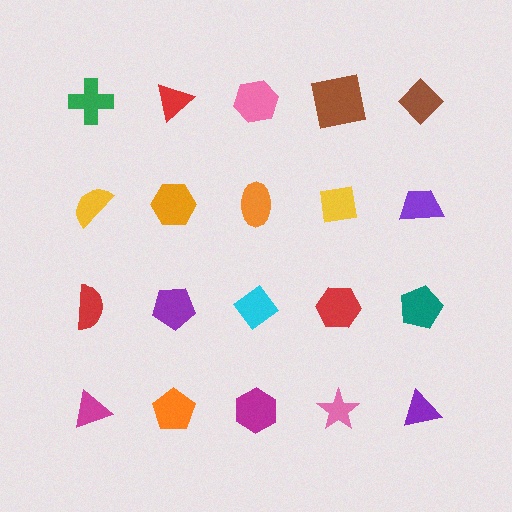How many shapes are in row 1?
5 shapes.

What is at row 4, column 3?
A magenta hexagon.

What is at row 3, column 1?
A red semicircle.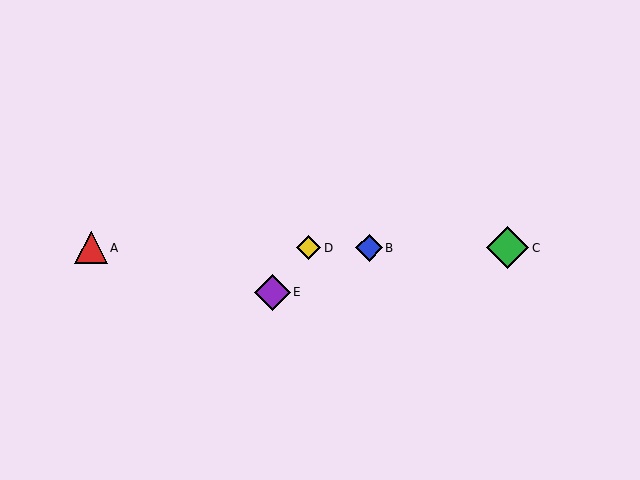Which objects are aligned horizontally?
Objects A, B, C, D are aligned horizontally.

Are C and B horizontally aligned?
Yes, both are at y≈248.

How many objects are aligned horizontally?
4 objects (A, B, C, D) are aligned horizontally.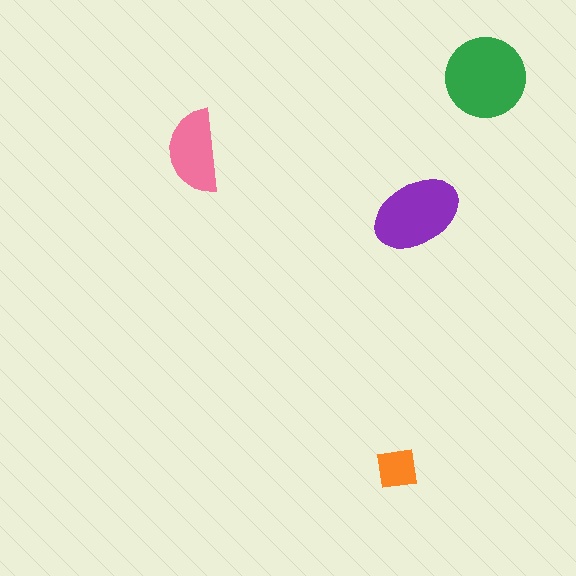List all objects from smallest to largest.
The orange square, the pink semicircle, the purple ellipse, the green circle.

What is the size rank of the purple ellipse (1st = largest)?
2nd.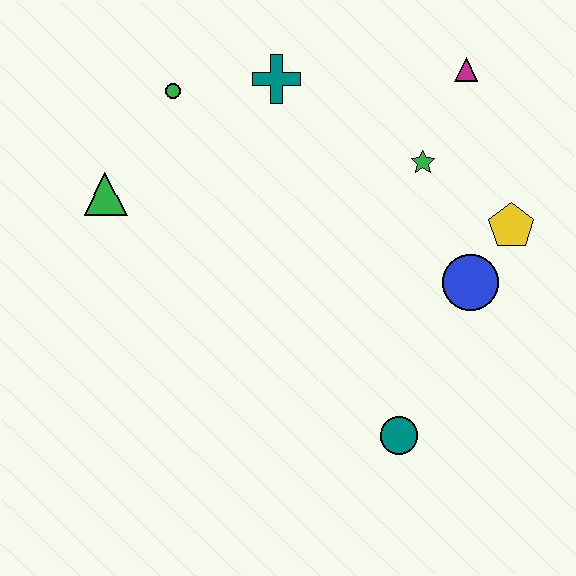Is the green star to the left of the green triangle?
No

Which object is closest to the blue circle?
The yellow pentagon is closest to the blue circle.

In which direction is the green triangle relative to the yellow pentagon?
The green triangle is to the left of the yellow pentagon.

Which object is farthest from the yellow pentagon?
The green triangle is farthest from the yellow pentagon.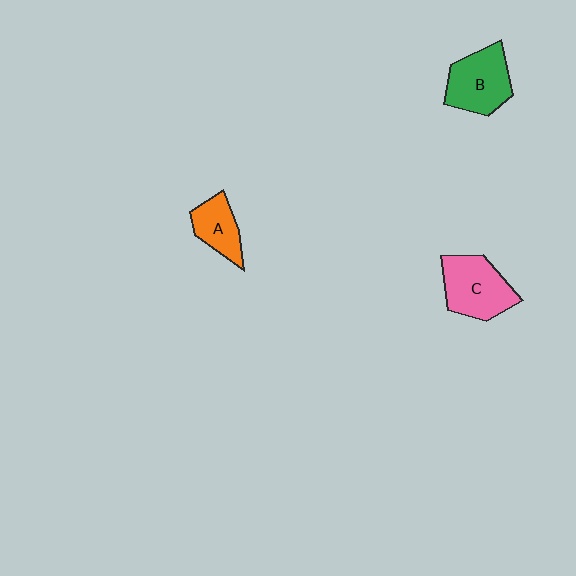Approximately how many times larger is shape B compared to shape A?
Approximately 1.5 times.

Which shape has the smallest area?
Shape A (orange).